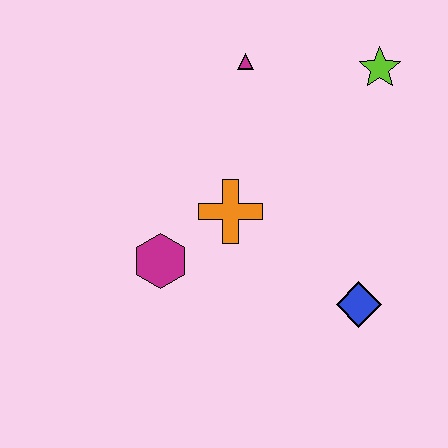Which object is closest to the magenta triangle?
The lime star is closest to the magenta triangle.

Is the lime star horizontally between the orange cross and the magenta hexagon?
No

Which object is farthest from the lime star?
The magenta hexagon is farthest from the lime star.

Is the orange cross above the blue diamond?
Yes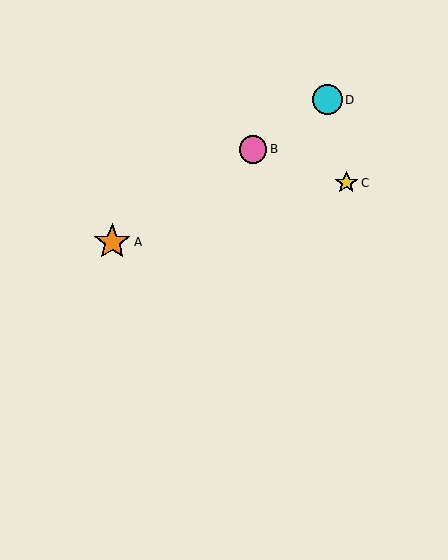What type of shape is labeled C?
Shape C is a yellow star.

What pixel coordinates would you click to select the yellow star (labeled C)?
Click at (346, 183) to select the yellow star C.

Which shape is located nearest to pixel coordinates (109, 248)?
The orange star (labeled A) at (112, 242) is nearest to that location.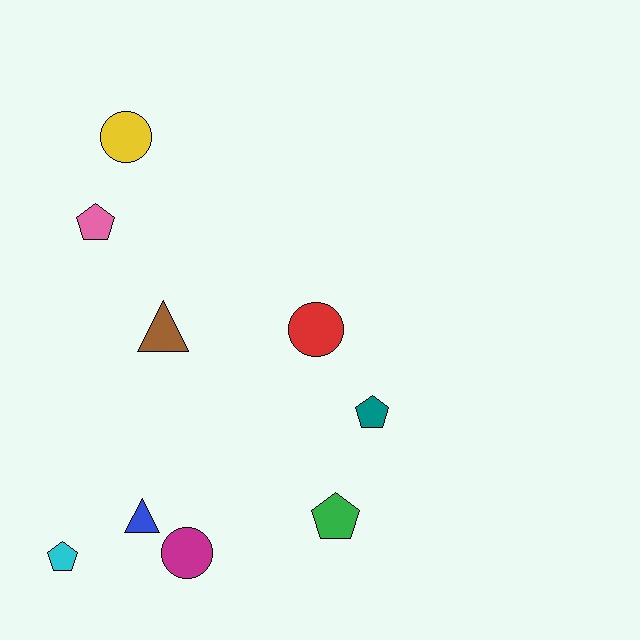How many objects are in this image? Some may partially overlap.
There are 9 objects.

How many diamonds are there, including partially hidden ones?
There are no diamonds.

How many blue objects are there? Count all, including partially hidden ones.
There is 1 blue object.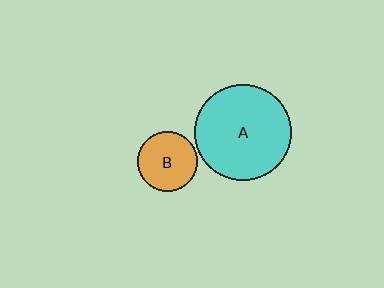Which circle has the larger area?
Circle A (cyan).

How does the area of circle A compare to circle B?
Approximately 2.6 times.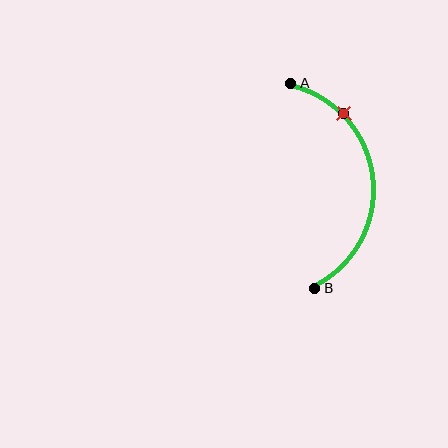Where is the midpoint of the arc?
The arc midpoint is the point on the curve farthest from the straight line joining A and B. It sits to the right of that line.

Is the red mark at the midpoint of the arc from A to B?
No. The red mark lies on the arc but is closer to endpoint A. The arc midpoint would be at the point on the curve equidistant along the arc from both A and B.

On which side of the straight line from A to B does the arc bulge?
The arc bulges to the right of the straight line connecting A and B.